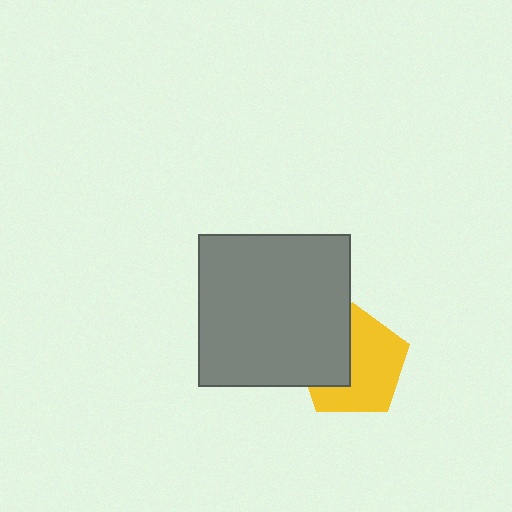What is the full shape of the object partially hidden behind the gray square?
The partially hidden object is a yellow pentagon.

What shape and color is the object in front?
The object in front is a gray square.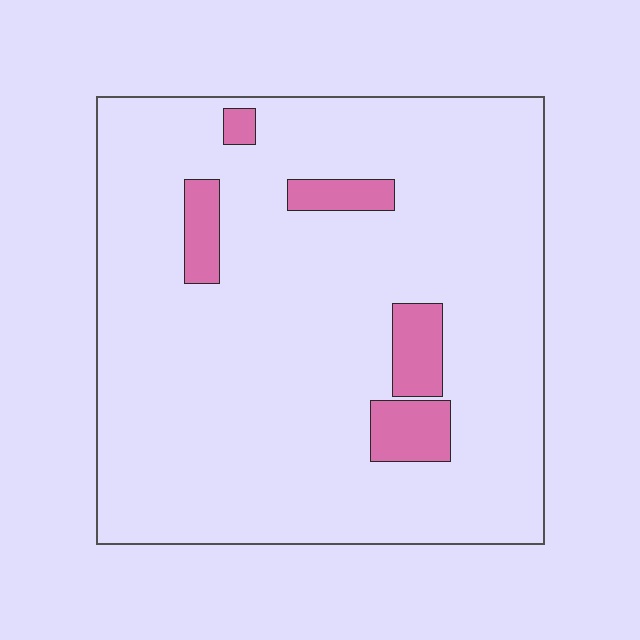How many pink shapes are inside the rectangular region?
5.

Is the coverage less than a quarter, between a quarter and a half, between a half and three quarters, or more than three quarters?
Less than a quarter.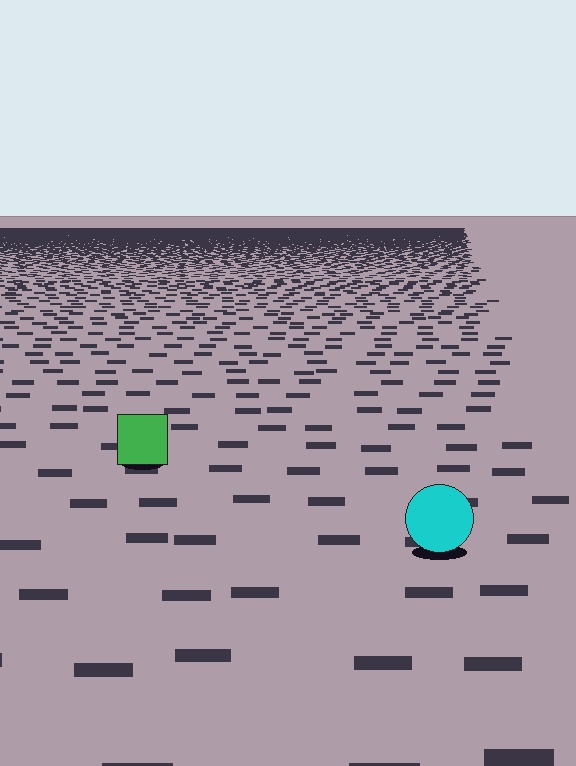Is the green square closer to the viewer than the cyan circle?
No. The cyan circle is closer — you can tell from the texture gradient: the ground texture is coarser near it.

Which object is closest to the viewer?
The cyan circle is closest. The texture marks near it are larger and more spread out.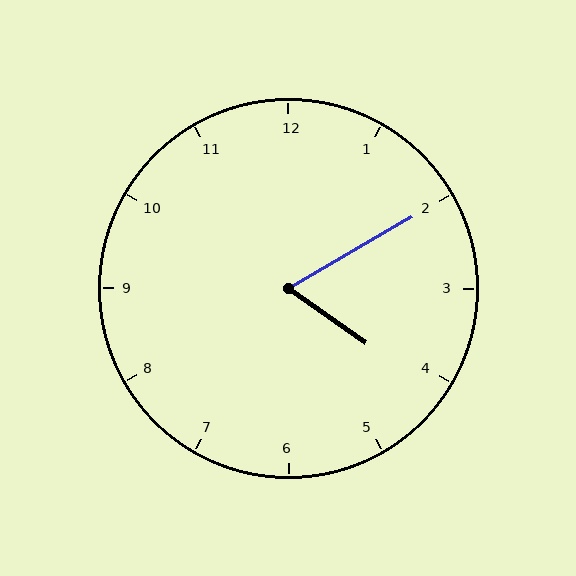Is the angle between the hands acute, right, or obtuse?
It is acute.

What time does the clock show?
4:10.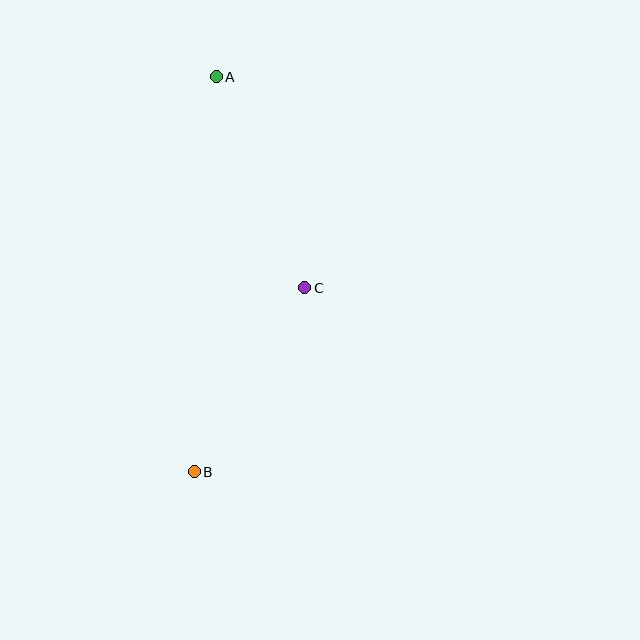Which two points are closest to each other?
Points B and C are closest to each other.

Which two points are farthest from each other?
Points A and B are farthest from each other.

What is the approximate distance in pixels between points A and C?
The distance between A and C is approximately 229 pixels.